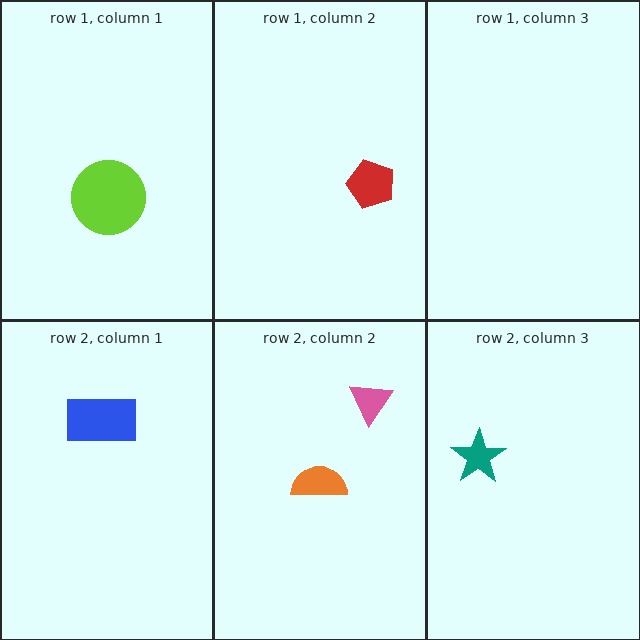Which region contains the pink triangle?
The row 2, column 2 region.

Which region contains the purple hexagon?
The row 1, column 1 region.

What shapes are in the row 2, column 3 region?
The teal star.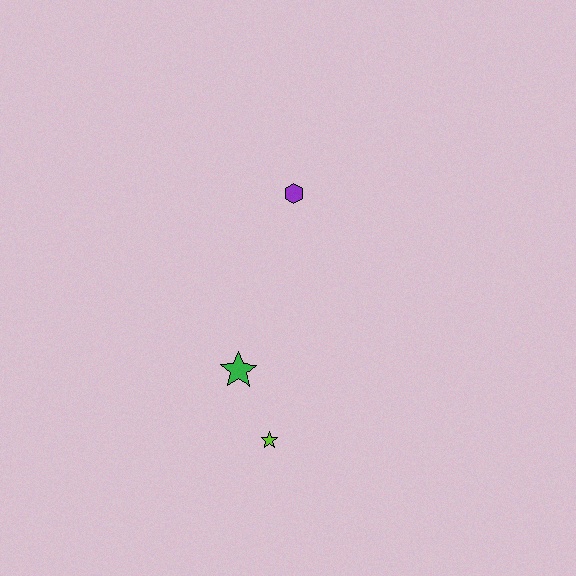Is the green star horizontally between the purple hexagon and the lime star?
No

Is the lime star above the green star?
No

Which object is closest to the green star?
The lime star is closest to the green star.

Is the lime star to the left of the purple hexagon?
Yes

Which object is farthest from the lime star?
The purple hexagon is farthest from the lime star.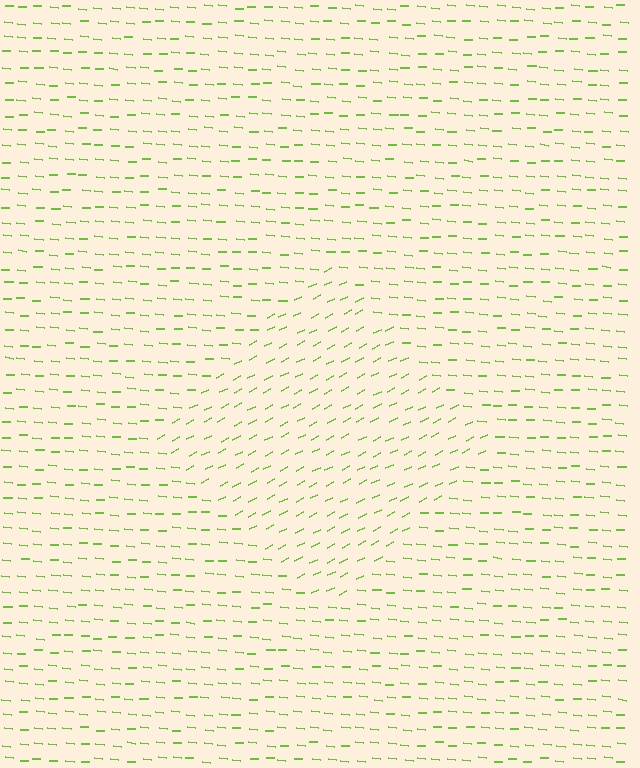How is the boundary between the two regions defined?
The boundary is defined purely by a change in line orientation (approximately 31 degrees difference). All lines are the same color and thickness.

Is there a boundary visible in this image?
Yes, there is a texture boundary formed by a change in line orientation.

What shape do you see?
I see a diamond.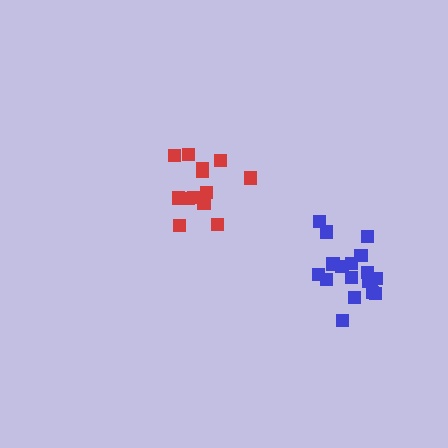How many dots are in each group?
Group 1: 13 dots, Group 2: 18 dots (31 total).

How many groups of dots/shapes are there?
There are 2 groups.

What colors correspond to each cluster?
The clusters are colored: red, blue.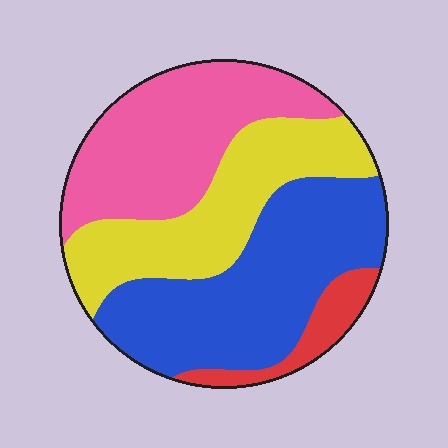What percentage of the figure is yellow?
Yellow covers about 25% of the figure.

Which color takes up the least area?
Red, at roughly 5%.